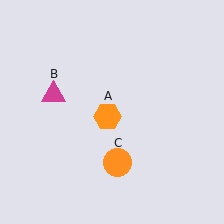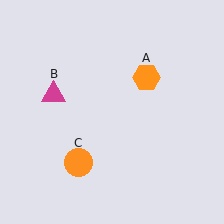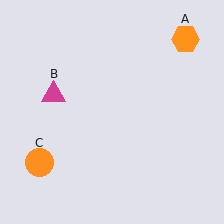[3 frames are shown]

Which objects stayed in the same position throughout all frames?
Magenta triangle (object B) remained stationary.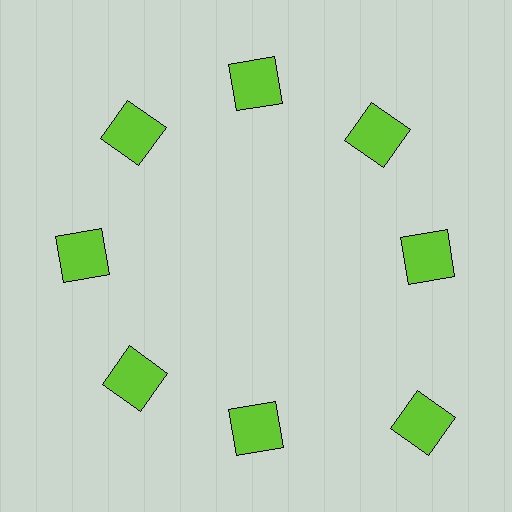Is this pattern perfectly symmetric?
No. The 8 lime squares are arranged in a ring, but one element near the 4 o'clock position is pushed outward from the center, breaking the 8-fold rotational symmetry.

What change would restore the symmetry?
The symmetry would be restored by moving it inward, back onto the ring so that all 8 squares sit at equal angles and equal distance from the center.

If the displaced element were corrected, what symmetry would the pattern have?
It would have 8-fold rotational symmetry — the pattern would map onto itself every 45 degrees.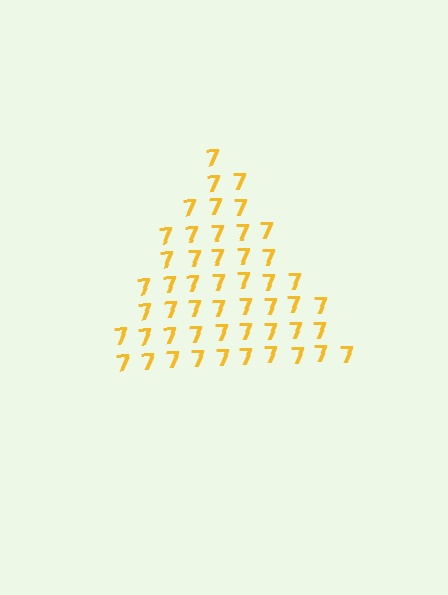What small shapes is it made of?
It is made of small digit 7's.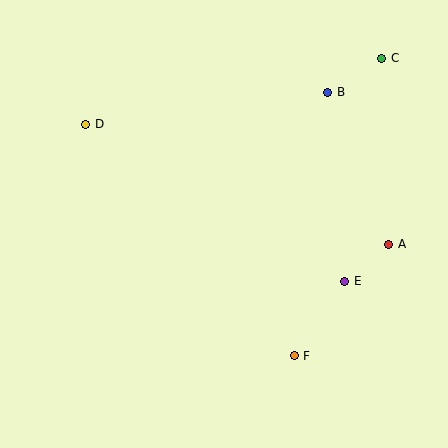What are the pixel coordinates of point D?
Point D is at (86, 124).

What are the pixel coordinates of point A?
Point A is at (389, 244).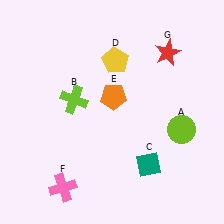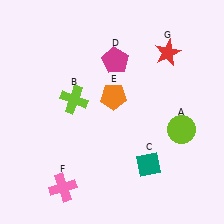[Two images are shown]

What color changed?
The pentagon (D) changed from yellow in Image 1 to magenta in Image 2.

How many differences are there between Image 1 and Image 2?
There is 1 difference between the two images.